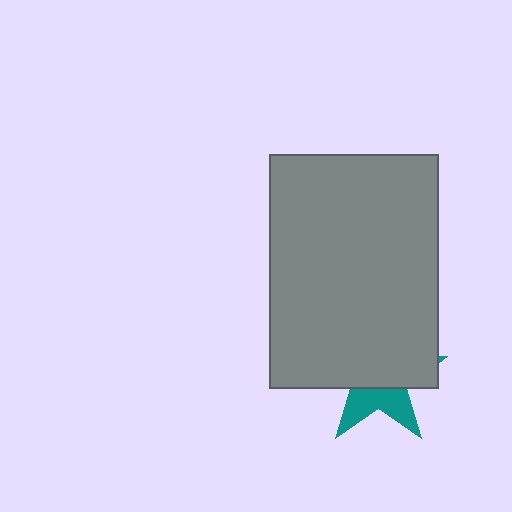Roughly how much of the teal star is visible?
A small part of it is visible (roughly 35%).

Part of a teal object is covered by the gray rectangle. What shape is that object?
It is a star.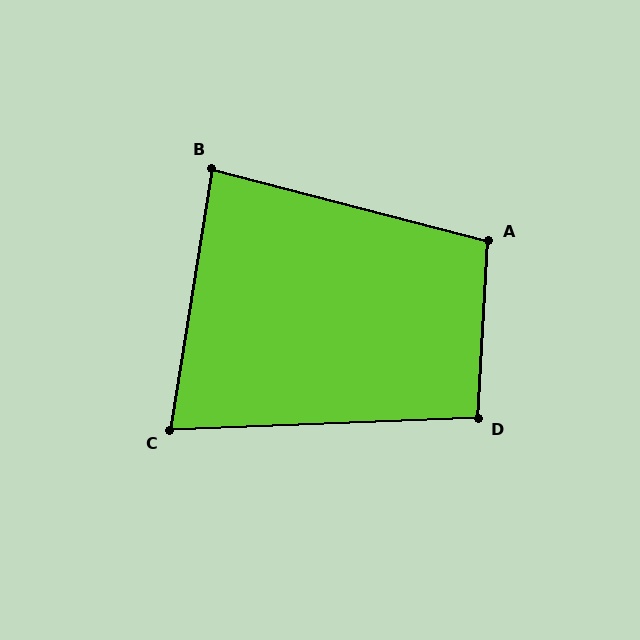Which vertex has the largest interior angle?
A, at approximately 101 degrees.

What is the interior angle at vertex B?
Approximately 84 degrees (acute).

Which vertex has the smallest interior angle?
C, at approximately 79 degrees.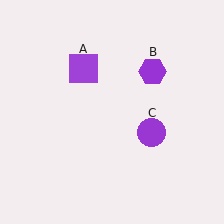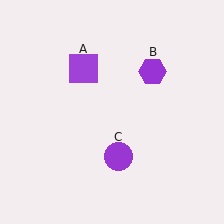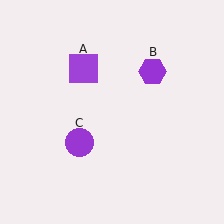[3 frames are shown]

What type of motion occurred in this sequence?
The purple circle (object C) rotated clockwise around the center of the scene.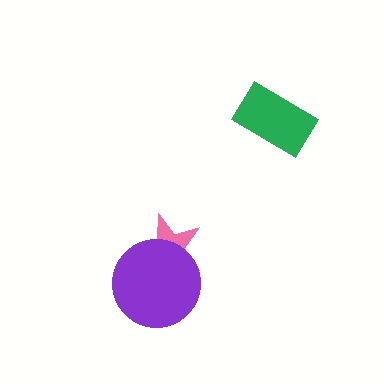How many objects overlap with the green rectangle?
0 objects overlap with the green rectangle.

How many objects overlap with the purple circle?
1 object overlaps with the purple circle.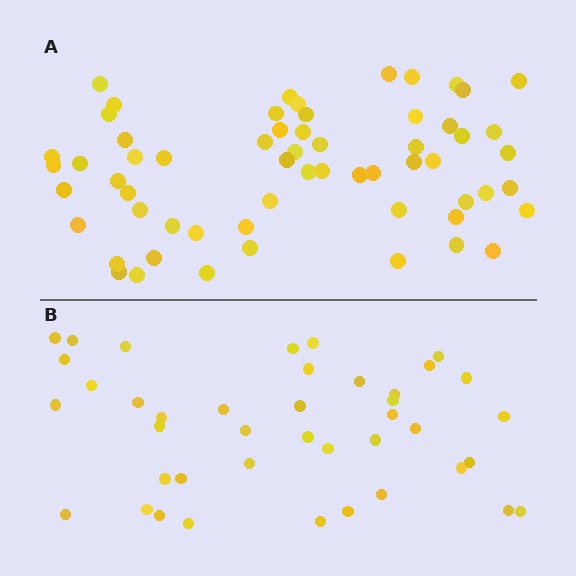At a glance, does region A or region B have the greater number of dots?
Region A (the top region) has more dots.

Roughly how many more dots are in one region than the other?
Region A has approximately 20 more dots than region B.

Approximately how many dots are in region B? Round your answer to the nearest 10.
About 40 dots. (The exact count is 41, which rounds to 40.)